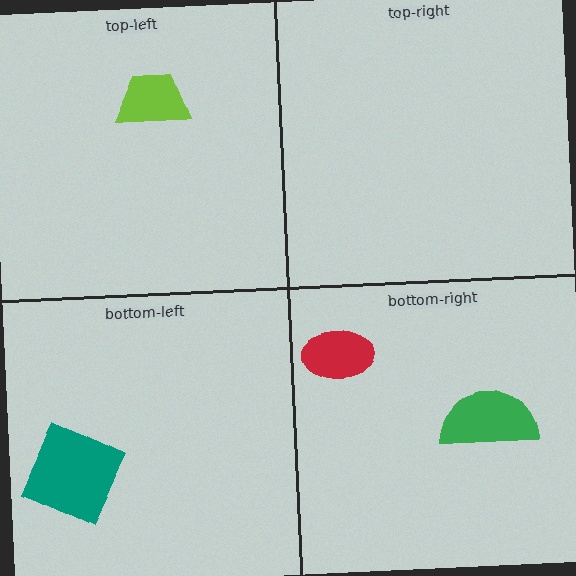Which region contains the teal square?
The bottom-left region.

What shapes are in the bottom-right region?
The green semicircle, the red ellipse.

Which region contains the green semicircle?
The bottom-right region.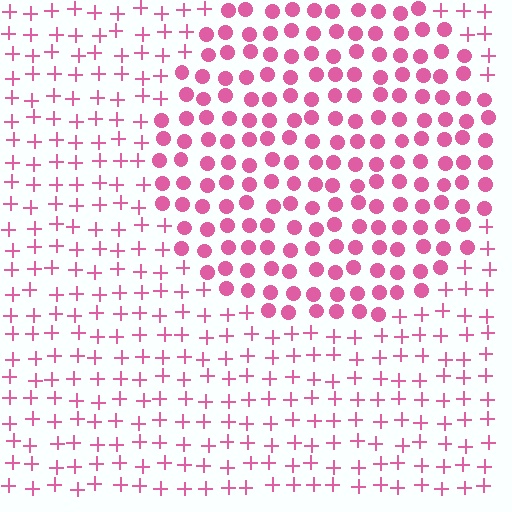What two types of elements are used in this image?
The image uses circles inside the circle region and plus signs outside it.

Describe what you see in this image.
The image is filled with small pink elements arranged in a uniform grid. A circle-shaped region contains circles, while the surrounding area contains plus signs. The boundary is defined purely by the change in element shape.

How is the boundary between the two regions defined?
The boundary is defined by a change in element shape: circles inside vs. plus signs outside. All elements share the same color and spacing.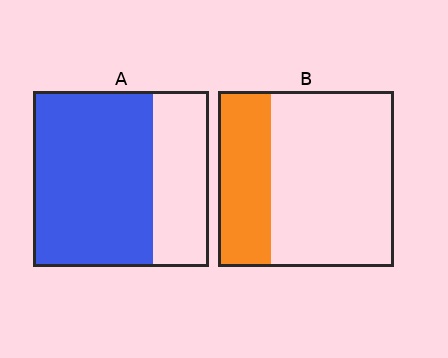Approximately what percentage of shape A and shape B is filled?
A is approximately 70% and B is approximately 30%.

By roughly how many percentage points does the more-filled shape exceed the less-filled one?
By roughly 40 percentage points (A over B).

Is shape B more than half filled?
No.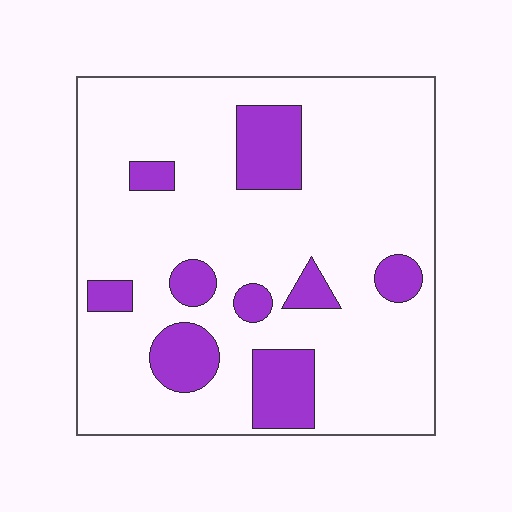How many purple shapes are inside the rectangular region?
9.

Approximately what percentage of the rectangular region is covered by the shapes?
Approximately 20%.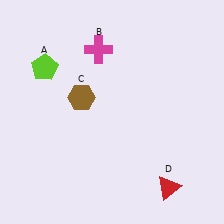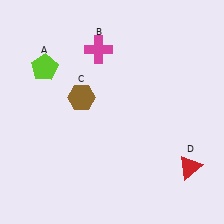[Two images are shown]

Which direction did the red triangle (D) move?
The red triangle (D) moved right.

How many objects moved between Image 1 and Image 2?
1 object moved between the two images.